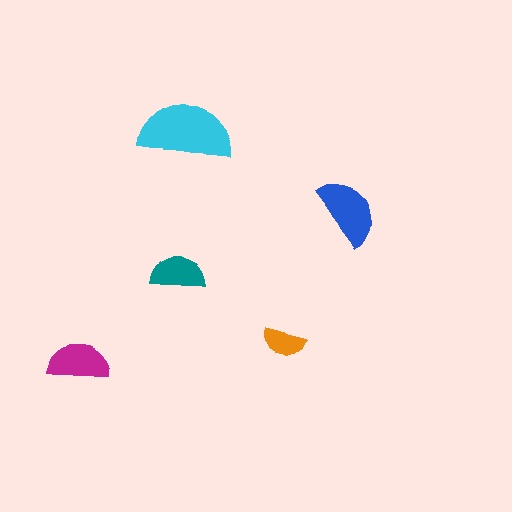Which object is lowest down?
The magenta semicircle is bottommost.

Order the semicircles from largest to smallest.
the cyan one, the blue one, the magenta one, the teal one, the orange one.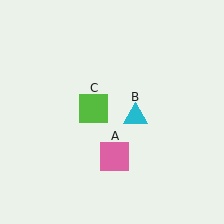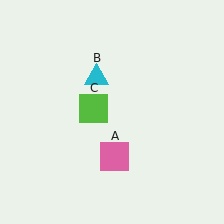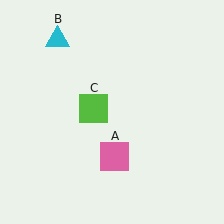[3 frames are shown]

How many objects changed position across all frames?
1 object changed position: cyan triangle (object B).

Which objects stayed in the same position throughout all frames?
Pink square (object A) and lime square (object C) remained stationary.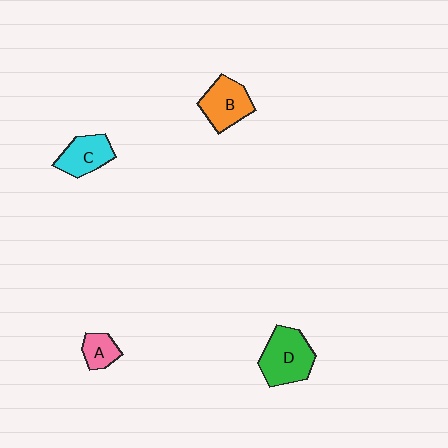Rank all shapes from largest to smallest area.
From largest to smallest: D (green), B (orange), C (cyan), A (pink).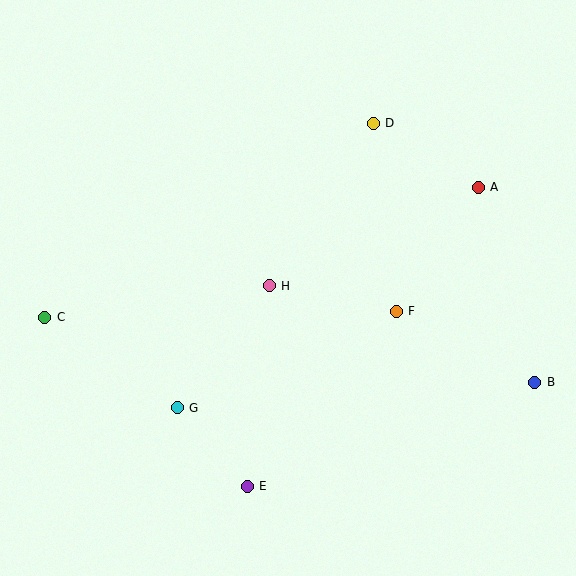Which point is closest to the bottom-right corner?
Point B is closest to the bottom-right corner.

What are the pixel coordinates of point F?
Point F is at (396, 311).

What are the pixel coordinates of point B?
Point B is at (535, 382).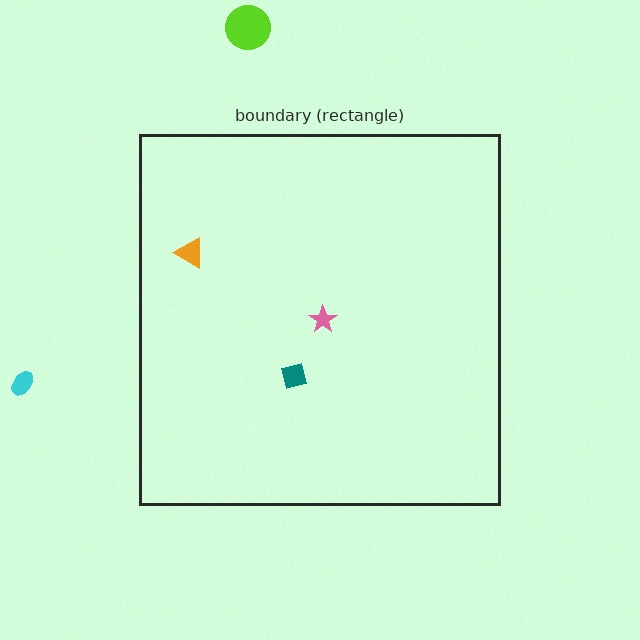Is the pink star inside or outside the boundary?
Inside.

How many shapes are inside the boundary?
3 inside, 2 outside.